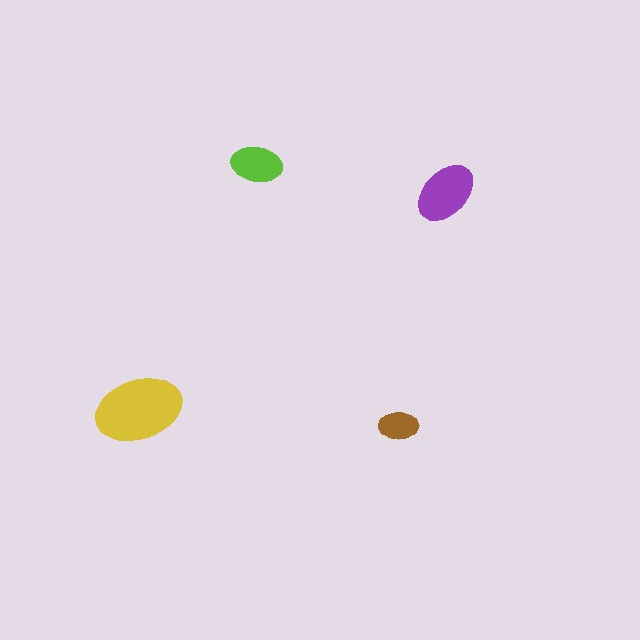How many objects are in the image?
There are 4 objects in the image.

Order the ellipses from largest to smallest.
the yellow one, the purple one, the lime one, the brown one.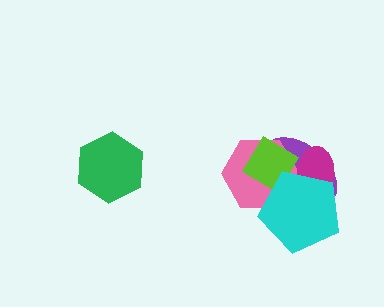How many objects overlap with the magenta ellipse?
4 objects overlap with the magenta ellipse.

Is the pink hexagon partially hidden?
Yes, it is partially covered by another shape.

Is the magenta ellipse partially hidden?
Yes, it is partially covered by another shape.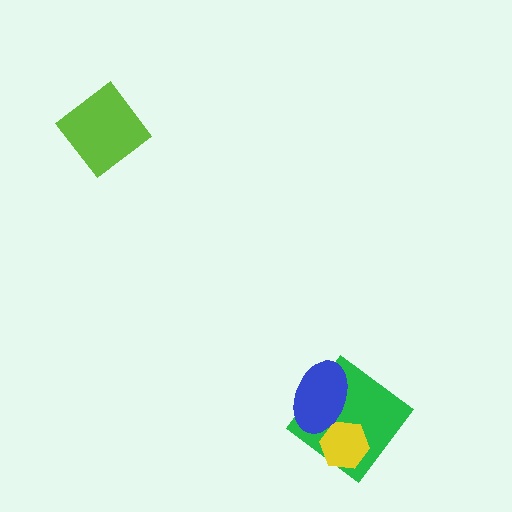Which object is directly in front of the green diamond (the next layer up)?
The yellow hexagon is directly in front of the green diamond.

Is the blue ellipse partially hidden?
No, no other shape covers it.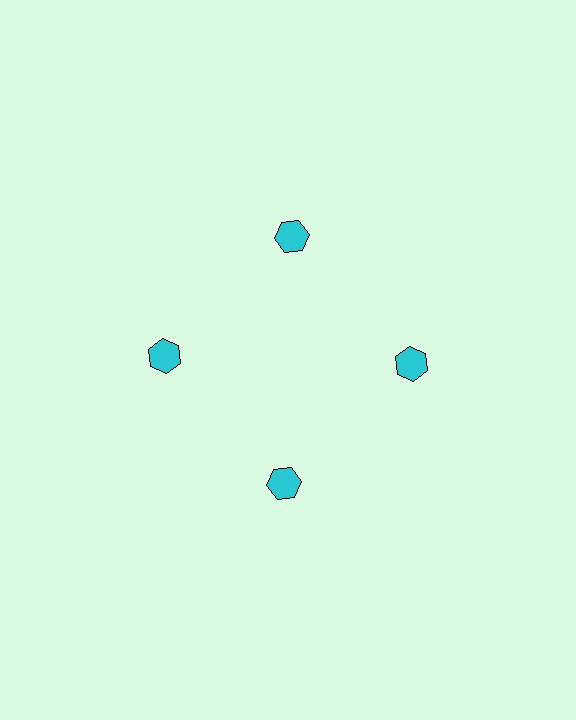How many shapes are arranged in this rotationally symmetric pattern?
There are 4 shapes, arranged in 4 groups of 1.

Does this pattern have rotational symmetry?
Yes, this pattern has 4-fold rotational symmetry. It looks the same after rotating 90 degrees around the center.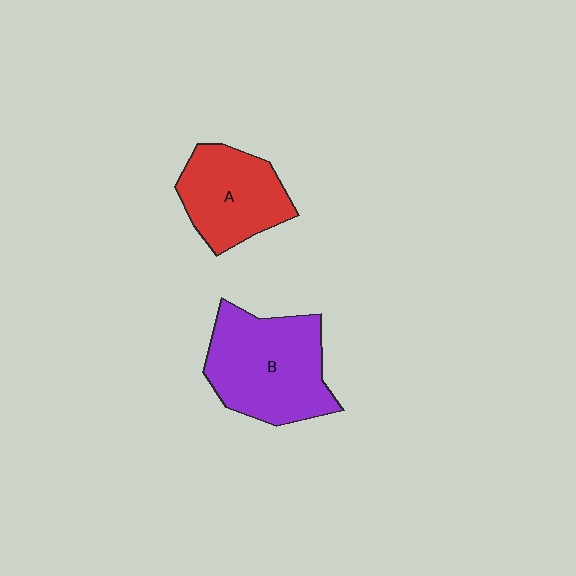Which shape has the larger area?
Shape B (purple).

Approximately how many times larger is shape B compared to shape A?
Approximately 1.4 times.